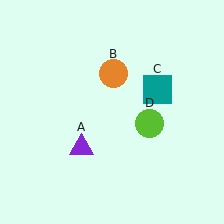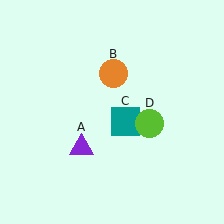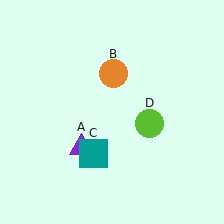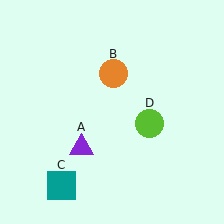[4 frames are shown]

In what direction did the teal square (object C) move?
The teal square (object C) moved down and to the left.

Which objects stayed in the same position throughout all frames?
Purple triangle (object A) and orange circle (object B) and lime circle (object D) remained stationary.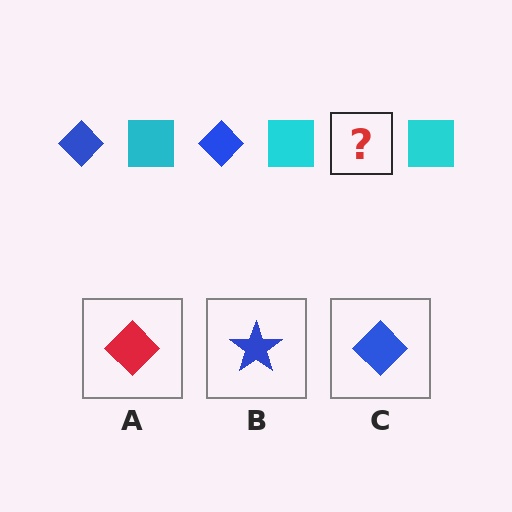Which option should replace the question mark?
Option C.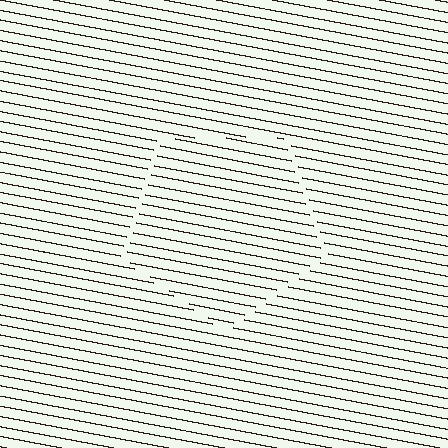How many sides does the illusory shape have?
5 sides — the line-ends trace a pentagon.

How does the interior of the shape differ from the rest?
The interior of the shape contains the same grating, shifted by half a period — the contour is defined by the phase discontinuity where line-ends from the inner and outer gratings abut.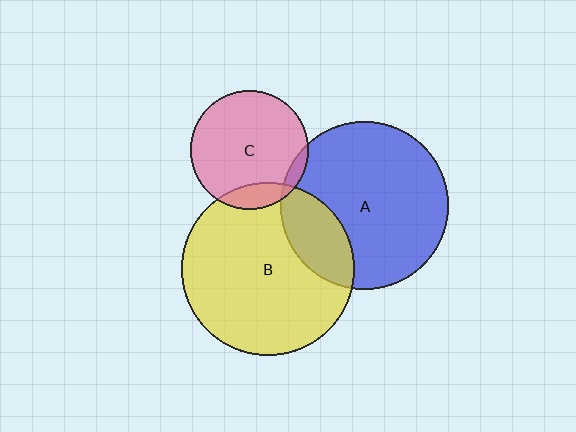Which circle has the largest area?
Circle B (yellow).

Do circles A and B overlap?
Yes.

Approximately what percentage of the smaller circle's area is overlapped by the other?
Approximately 20%.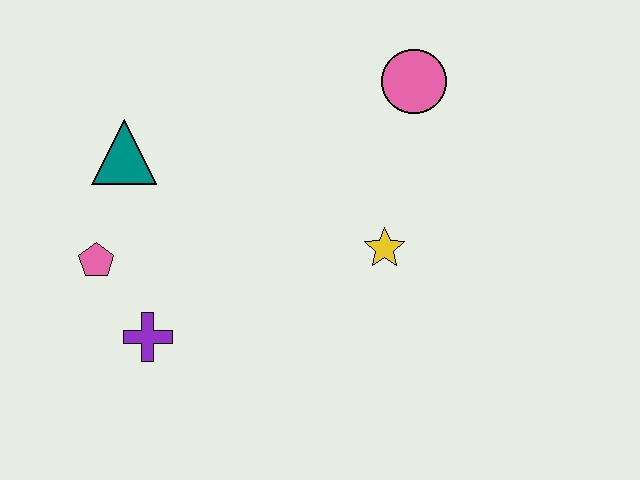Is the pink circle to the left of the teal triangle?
No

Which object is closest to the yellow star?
The pink circle is closest to the yellow star.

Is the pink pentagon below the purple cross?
No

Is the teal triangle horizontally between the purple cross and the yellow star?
No